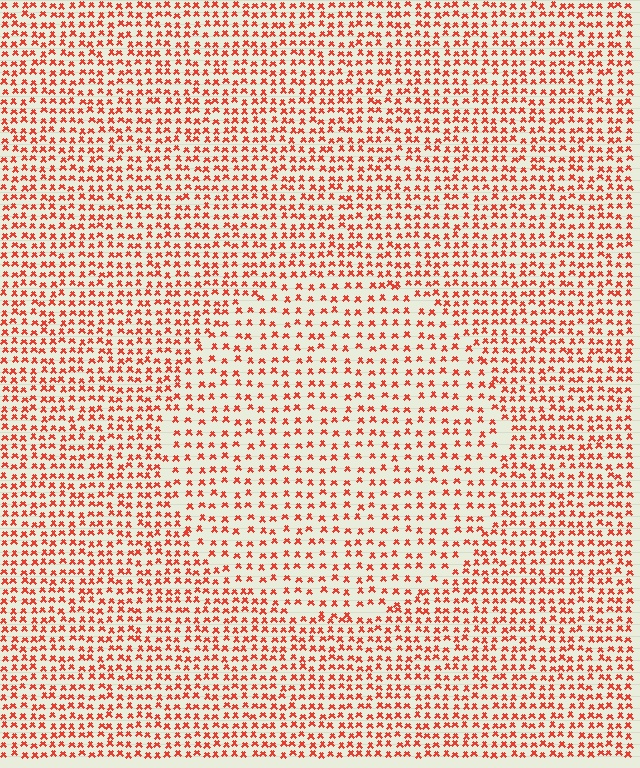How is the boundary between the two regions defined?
The boundary is defined by a change in element density (approximately 1.6x ratio). All elements are the same color, size, and shape.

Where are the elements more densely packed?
The elements are more densely packed outside the circle boundary.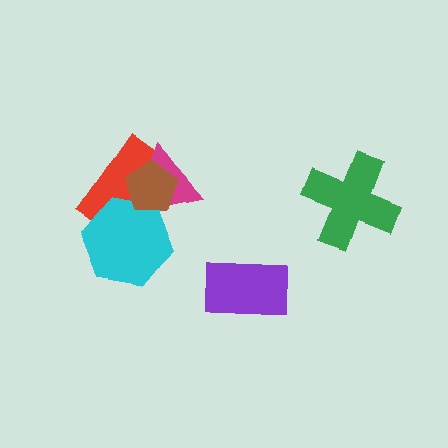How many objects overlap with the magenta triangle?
3 objects overlap with the magenta triangle.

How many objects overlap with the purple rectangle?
0 objects overlap with the purple rectangle.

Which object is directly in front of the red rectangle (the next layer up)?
The magenta triangle is directly in front of the red rectangle.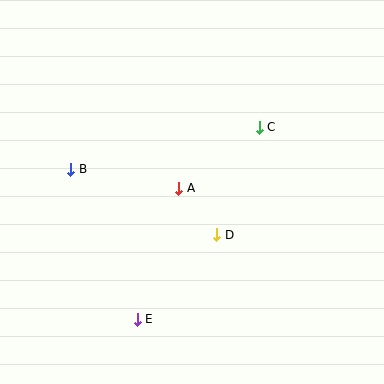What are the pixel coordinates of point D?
Point D is at (217, 235).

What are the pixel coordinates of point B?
Point B is at (71, 169).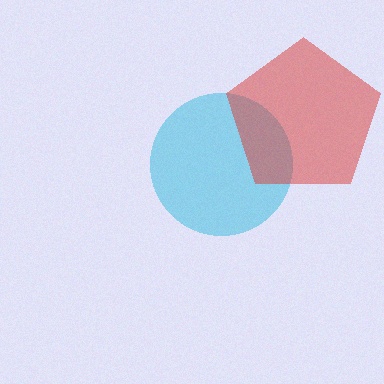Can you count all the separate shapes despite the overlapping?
Yes, there are 2 separate shapes.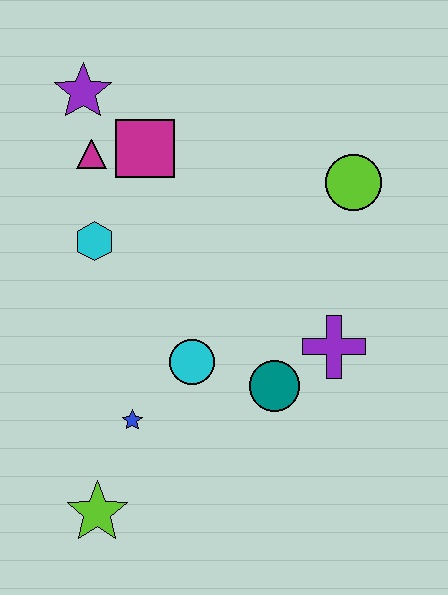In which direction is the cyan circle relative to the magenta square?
The cyan circle is below the magenta square.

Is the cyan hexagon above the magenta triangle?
No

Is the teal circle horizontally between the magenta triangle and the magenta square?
No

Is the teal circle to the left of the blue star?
No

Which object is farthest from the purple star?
The lime star is farthest from the purple star.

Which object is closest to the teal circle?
The purple cross is closest to the teal circle.